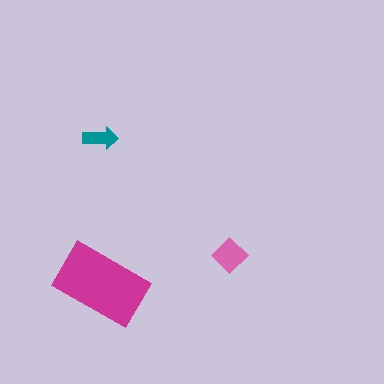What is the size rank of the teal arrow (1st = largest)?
3rd.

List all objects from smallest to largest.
The teal arrow, the pink diamond, the magenta rectangle.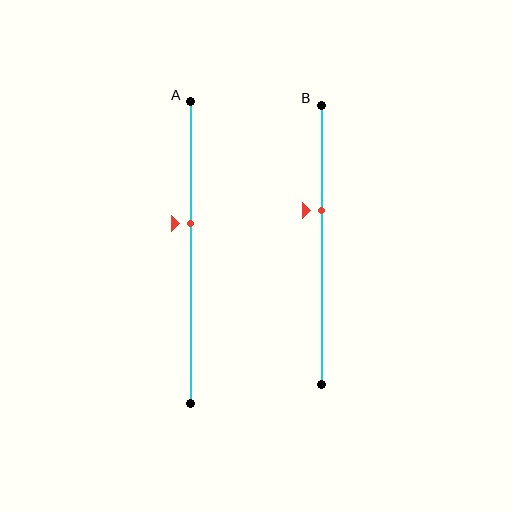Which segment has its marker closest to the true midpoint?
Segment A has its marker closest to the true midpoint.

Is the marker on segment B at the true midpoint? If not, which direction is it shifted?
No, the marker on segment B is shifted upward by about 12% of the segment length.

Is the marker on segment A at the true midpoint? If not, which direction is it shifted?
No, the marker on segment A is shifted upward by about 10% of the segment length.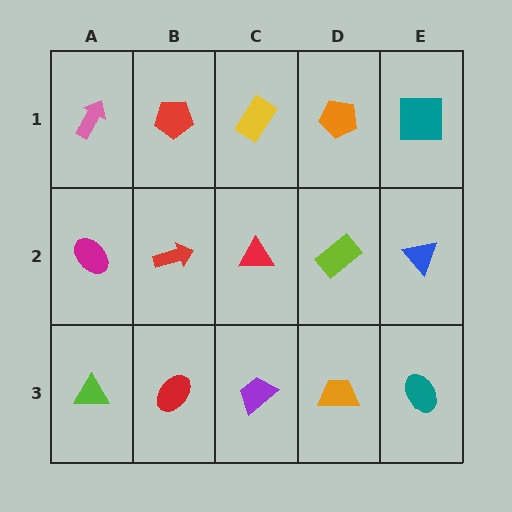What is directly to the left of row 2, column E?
A lime rectangle.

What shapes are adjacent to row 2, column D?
An orange pentagon (row 1, column D), an orange trapezoid (row 3, column D), a red triangle (row 2, column C), a blue triangle (row 2, column E).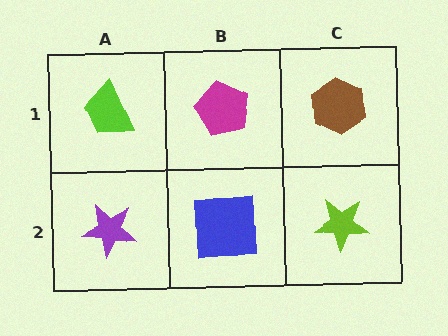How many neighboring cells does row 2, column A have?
2.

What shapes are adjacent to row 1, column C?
A lime star (row 2, column C), a magenta pentagon (row 1, column B).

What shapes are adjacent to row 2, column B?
A magenta pentagon (row 1, column B), a purple star (row 2, column A), a lime star (row 2, column C).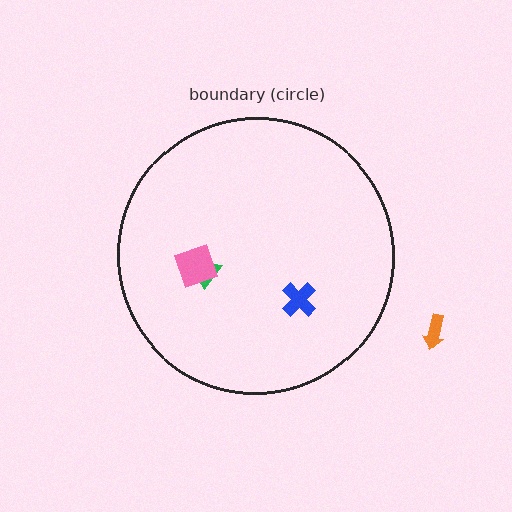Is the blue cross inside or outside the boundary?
Inside.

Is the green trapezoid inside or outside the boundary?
Inside.